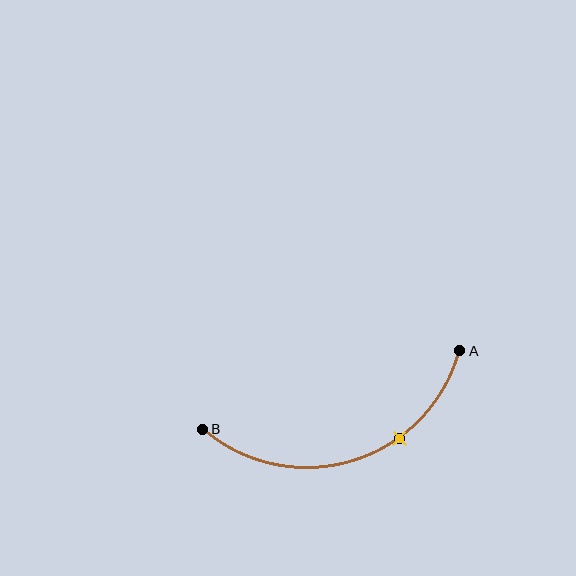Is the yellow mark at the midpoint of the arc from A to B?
No. The yellow mark lies on the arc but is closer to endpoint A. The arc midpoint would be at the point on the curve equidistant along the arc from both A and B.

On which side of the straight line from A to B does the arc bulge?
The arc bulges below the straight line connecting A and B.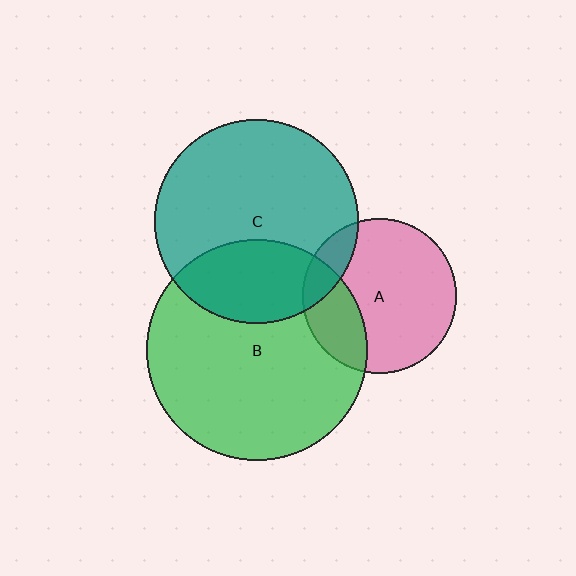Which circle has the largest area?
Circle B (green).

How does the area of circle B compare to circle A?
Approximately 2.0 times.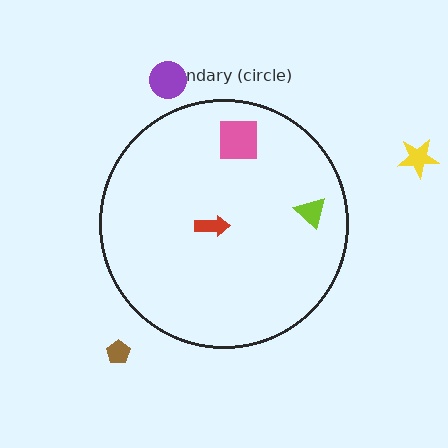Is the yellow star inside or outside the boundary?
Outside.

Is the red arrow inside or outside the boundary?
Inside.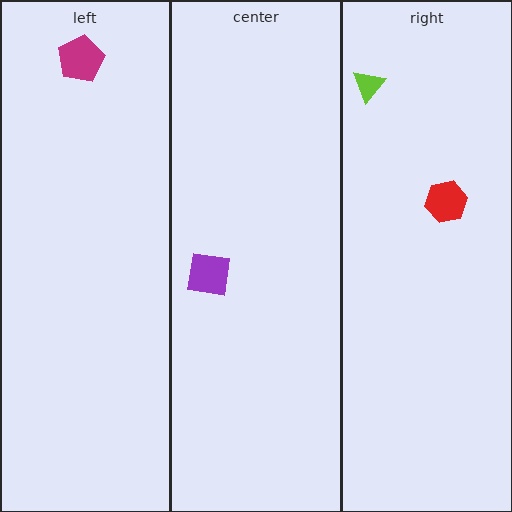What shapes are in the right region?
The red hexagon, the lime triangle.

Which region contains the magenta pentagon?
The left region.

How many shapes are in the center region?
1.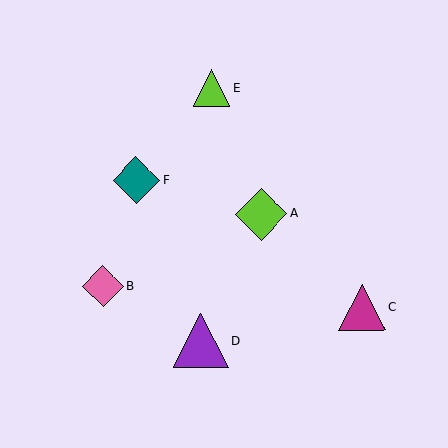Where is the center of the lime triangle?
The center of the lime triangle is at (211, 88).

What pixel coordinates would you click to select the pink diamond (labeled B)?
Click at (103, 286) to select the pink diamond B.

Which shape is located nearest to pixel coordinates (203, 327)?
The purple triangle (labeled D) at (201, 341) is nearest to that location.